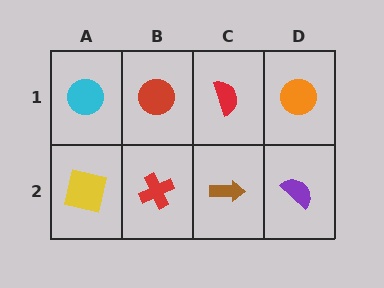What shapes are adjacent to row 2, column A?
A cyan circle (row 1, column A), a red cross (row 2, column B).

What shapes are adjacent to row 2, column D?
An orange circle (row 1, column D), a brown arrow (row 2, column C).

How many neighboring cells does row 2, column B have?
3.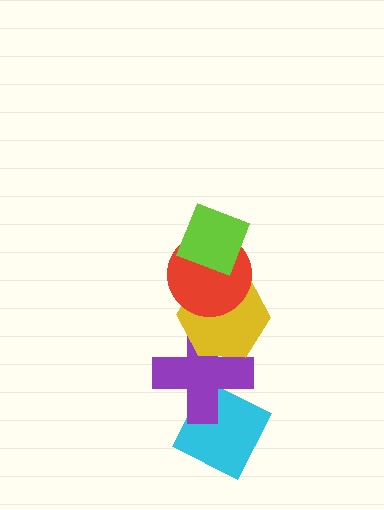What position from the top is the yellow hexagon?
The yellow hexagon is 3rd from the top.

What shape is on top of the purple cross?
The yellow hexagon is on top of the purple cross.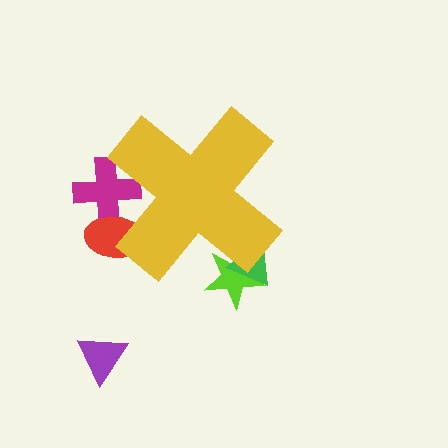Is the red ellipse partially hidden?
Yes, the red ellipse is partially hidden behind the yellow cross.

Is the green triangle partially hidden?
Yes, the green triangle is partially hidden behind the yellow cross.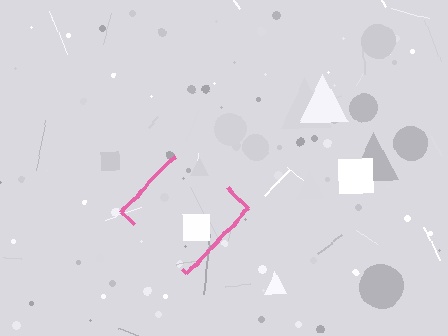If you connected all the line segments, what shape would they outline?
They would outline a diamond.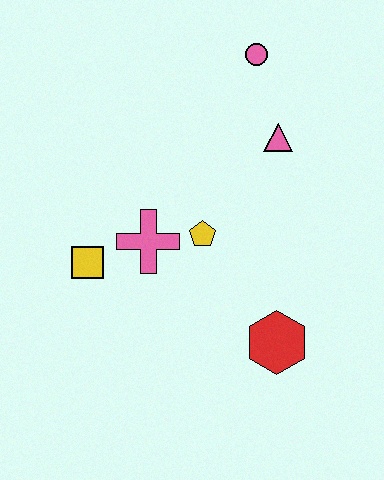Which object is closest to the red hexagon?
The yellow pentagon is closest to the red hexagon.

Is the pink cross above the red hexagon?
Yes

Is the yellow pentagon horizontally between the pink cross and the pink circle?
Yes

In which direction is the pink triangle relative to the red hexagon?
The pink triangle is above the red hexagon.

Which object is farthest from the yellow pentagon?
The pink circle is farthest from the yellow pentagon.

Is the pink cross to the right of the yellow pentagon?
No